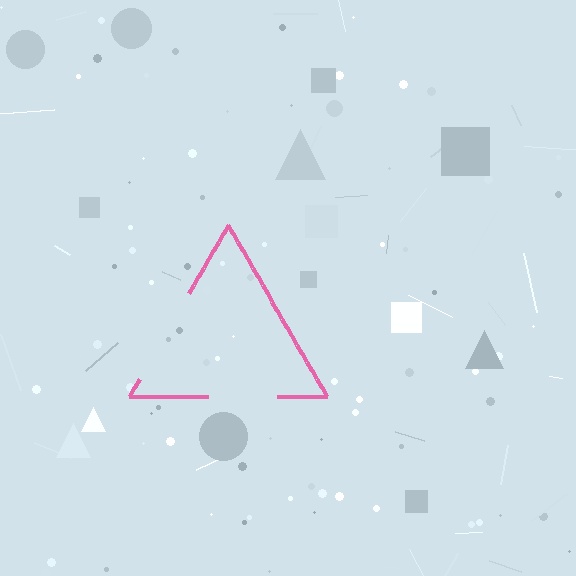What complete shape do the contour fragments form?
The contour fragments form a triangle.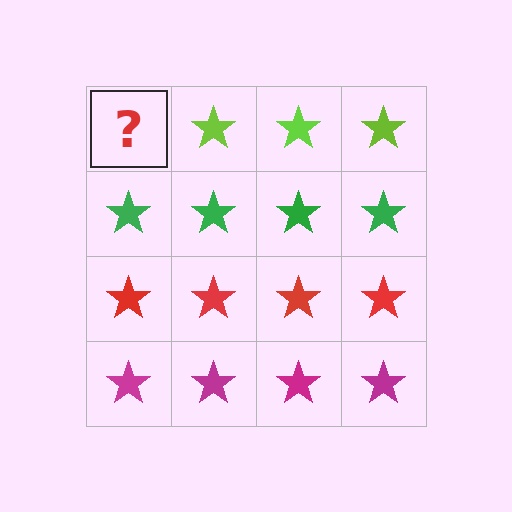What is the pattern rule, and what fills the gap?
The rule is that each row has a consistent color. The gap should be filled with a lime star.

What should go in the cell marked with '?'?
The missing cell should contain a lime star.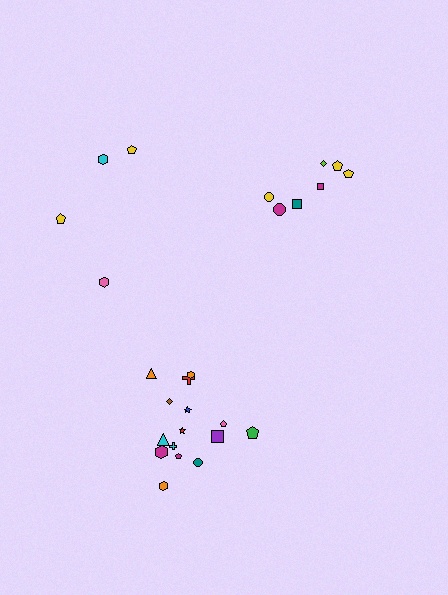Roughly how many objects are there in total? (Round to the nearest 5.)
Roughly 25 objects in total.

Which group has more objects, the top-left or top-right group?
The top-right group.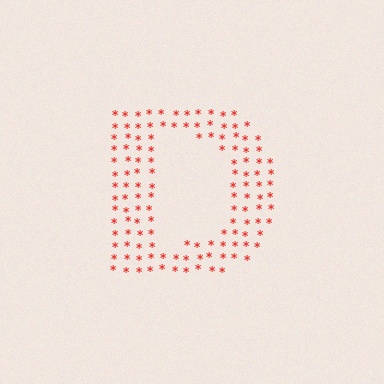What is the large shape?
The large shape is the letter D.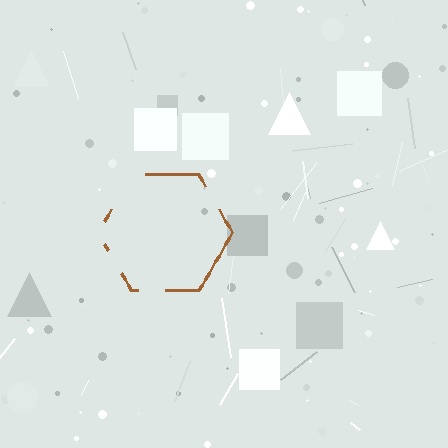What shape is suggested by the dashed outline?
The dashed outline suggests a hexagon.